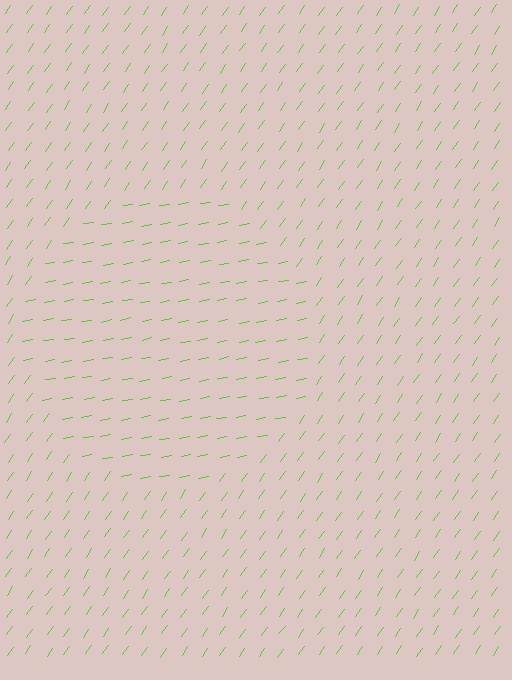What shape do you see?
I see a circle.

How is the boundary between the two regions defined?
The boundary is defined purely by a change in line orientation (approximately 45 degrees difference). All lines are the same color and thickness.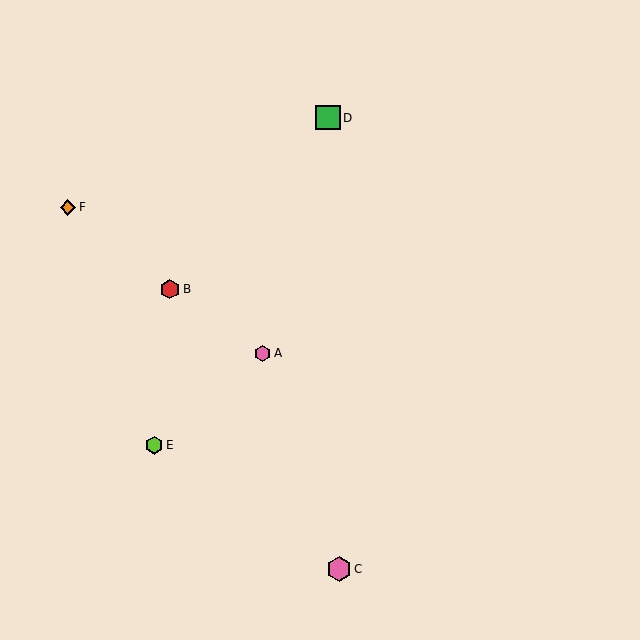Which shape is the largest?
The pink hexagon (labeled C) is the largest.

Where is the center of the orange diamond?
The center of the orange diamond is at (68, 207).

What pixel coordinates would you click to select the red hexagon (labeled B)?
Click at (170, 289) to select the red hexagon B.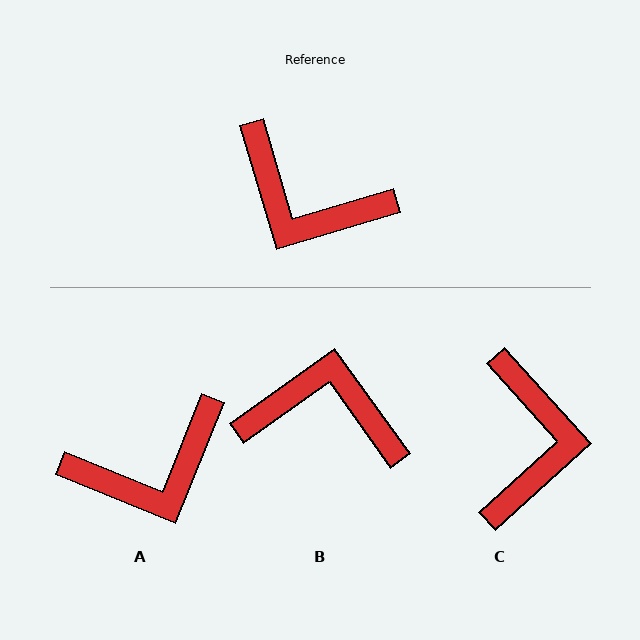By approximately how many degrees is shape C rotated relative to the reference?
Approximately 116 degrees counter-clockwise.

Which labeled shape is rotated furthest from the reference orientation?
B, about 161 degrees away.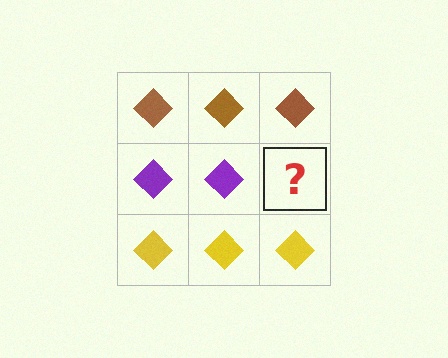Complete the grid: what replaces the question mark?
The question mark should be replaced with a purple diamond.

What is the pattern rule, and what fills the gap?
The rule is that each row has a consistent color. The gap should be filled with a purple diamond.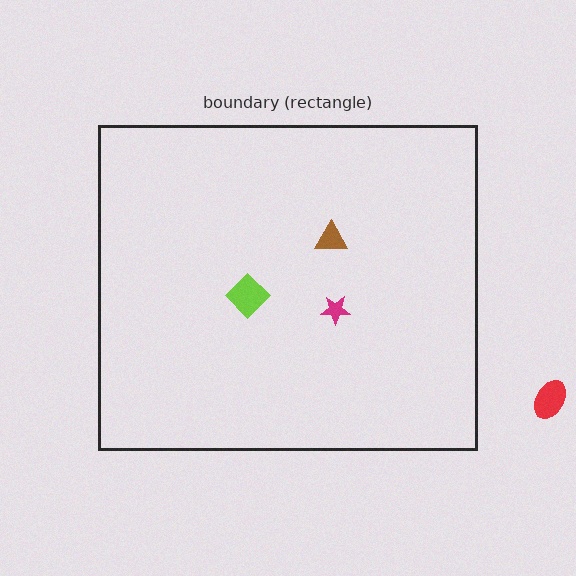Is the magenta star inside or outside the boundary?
Inside.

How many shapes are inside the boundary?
3 inside, 1 outside.